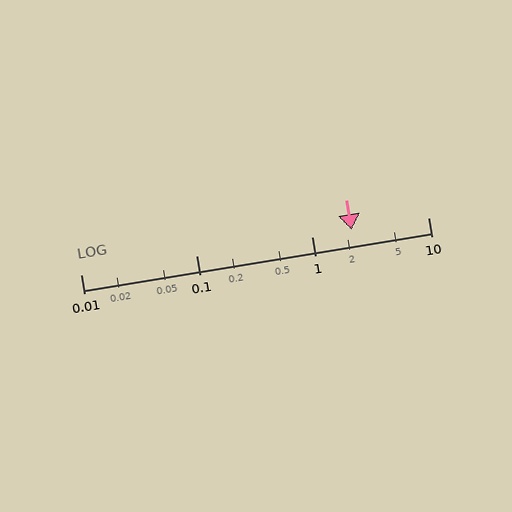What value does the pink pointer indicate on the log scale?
The pointer indicates approximately 2.2.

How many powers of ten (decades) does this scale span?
The scale spans 3 decades, from 0.01 to 10.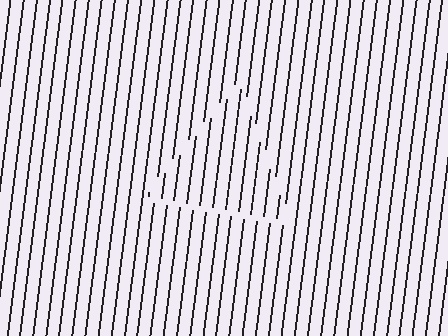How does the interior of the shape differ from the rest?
The interior of the shape contains the same grating, shifted by half a period — the contour is defined by the phase discontinuity where line-ends from the inner and outer gratings abut.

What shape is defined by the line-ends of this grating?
An illusory triangle. The interior of the shape contains the same grating, shifted by half a period — the contour is defined by the phase discontinuity where line-ends from the inner and outer gratings abut.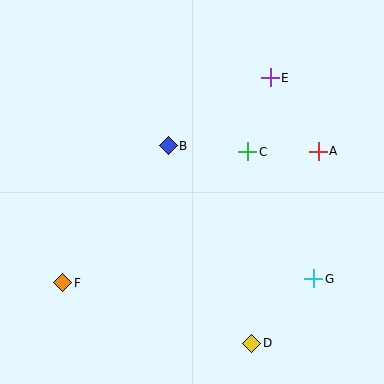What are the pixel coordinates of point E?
Point E is at (270, 78).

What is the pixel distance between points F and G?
The distance between F and G is 251 pixels.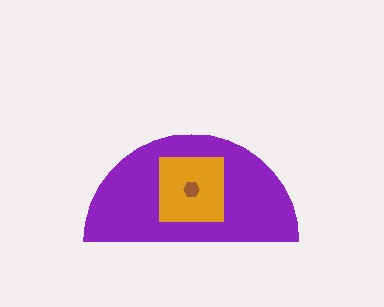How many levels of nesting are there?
3.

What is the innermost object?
The brown hexagon.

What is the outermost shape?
The purple semicircle.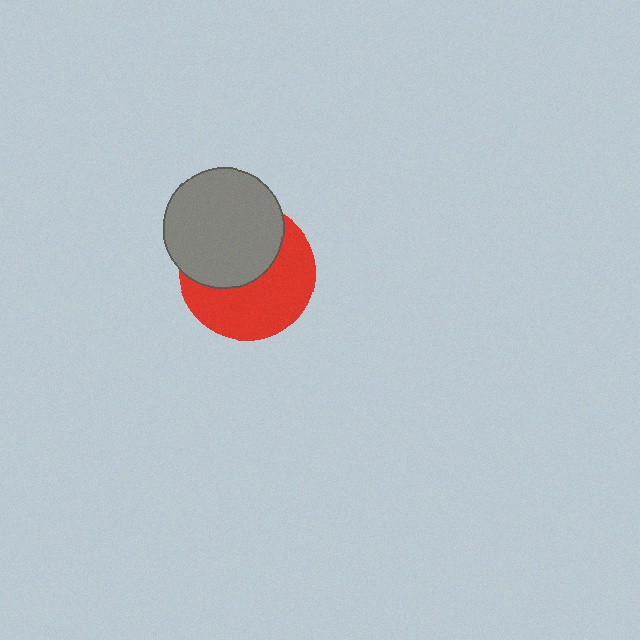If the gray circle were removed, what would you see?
You would see the complete red circle.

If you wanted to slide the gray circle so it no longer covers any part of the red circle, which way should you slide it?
Slide it up — that is the most direct way to separate the two shapes.